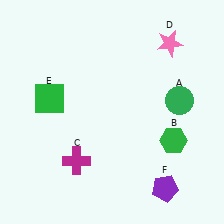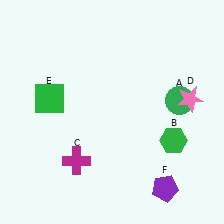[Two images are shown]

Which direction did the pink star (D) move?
The pink star (D) moved down.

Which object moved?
The pink star (D) moved down.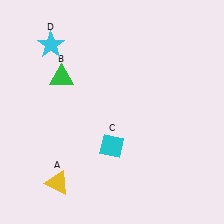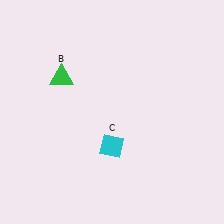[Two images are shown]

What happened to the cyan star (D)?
The cyan star (D) was removed in Image 2. It was in the top-left area of Image 1.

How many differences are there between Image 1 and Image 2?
There are 2 differences between the two images.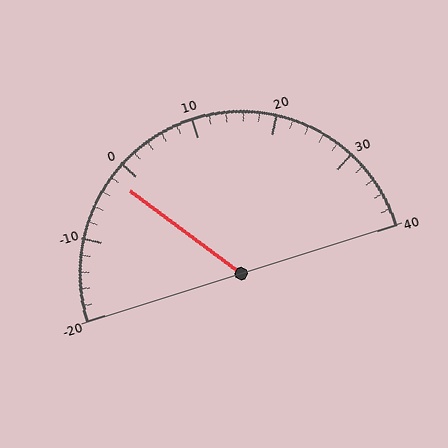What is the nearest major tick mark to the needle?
The nearest major tick mark is 0.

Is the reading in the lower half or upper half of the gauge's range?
The reading is in the lower half of the range (-20 to 40).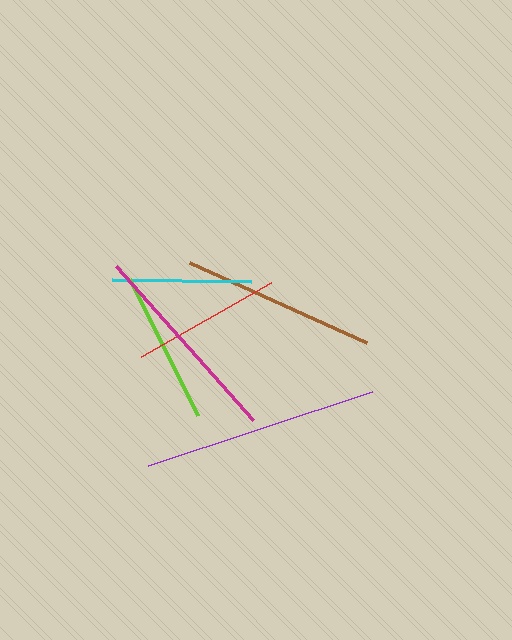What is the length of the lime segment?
The lime segment is approximately 153 pixels long.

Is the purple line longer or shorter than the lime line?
The purple line is longer than the lime line.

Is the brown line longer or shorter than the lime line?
The brown line is longer than the lime line.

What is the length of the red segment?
The red segment is approximately 150 pixels long.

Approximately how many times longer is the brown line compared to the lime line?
The brown line is approximately 1.3 times the length of the lime line.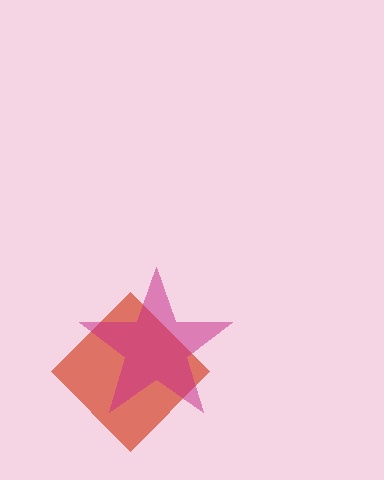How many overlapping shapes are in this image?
There are 2 overlapping shapes in the image.